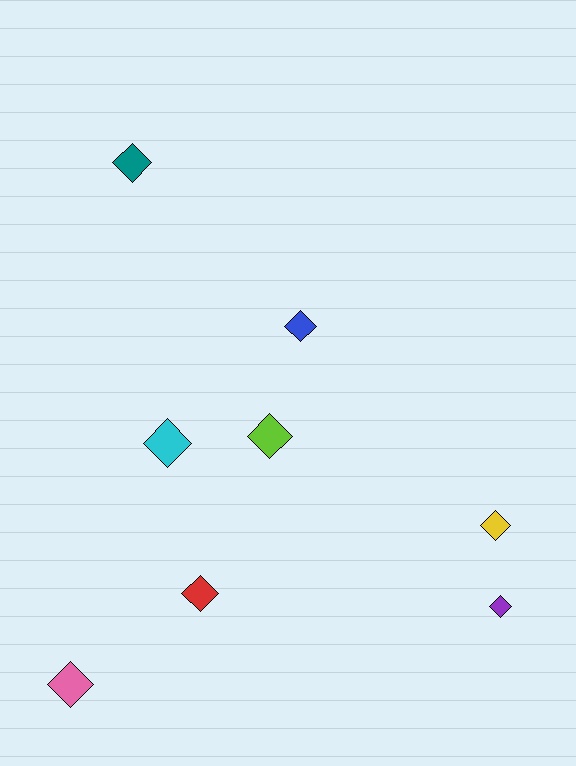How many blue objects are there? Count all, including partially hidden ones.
There is 1 blue object.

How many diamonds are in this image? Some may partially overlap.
There are 8 diamonds.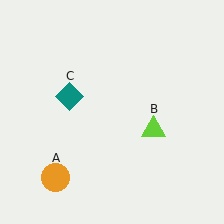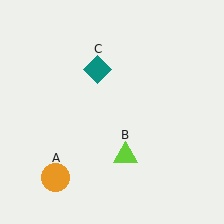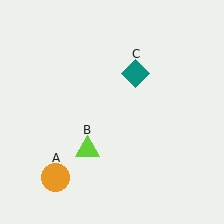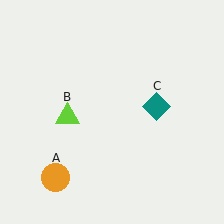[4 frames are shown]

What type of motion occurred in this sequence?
The lime triangle (object B), teal diamond (object C) rotated clockwise around the center of the scene.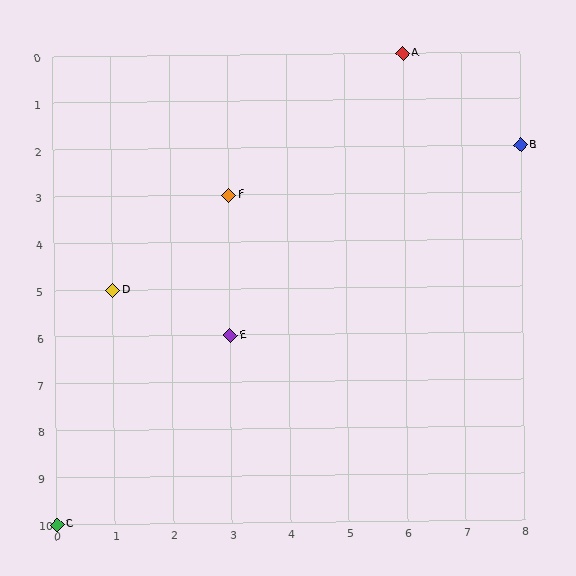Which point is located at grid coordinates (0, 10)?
Point C is at (0, 10).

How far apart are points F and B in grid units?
Points F and B are 5 columns and 1 row apart (about 5.1 grid units diagonally).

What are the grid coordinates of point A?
Point A is at grid coordinates (6, 0).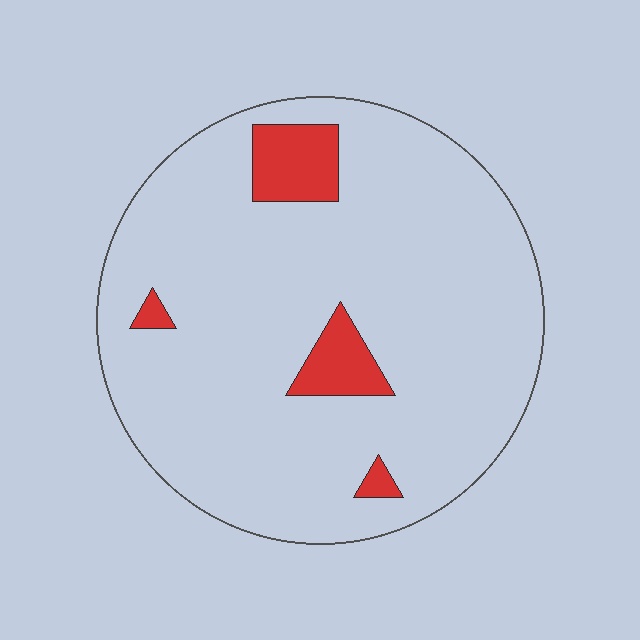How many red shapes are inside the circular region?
4.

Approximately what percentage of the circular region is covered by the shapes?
Approximately 10%.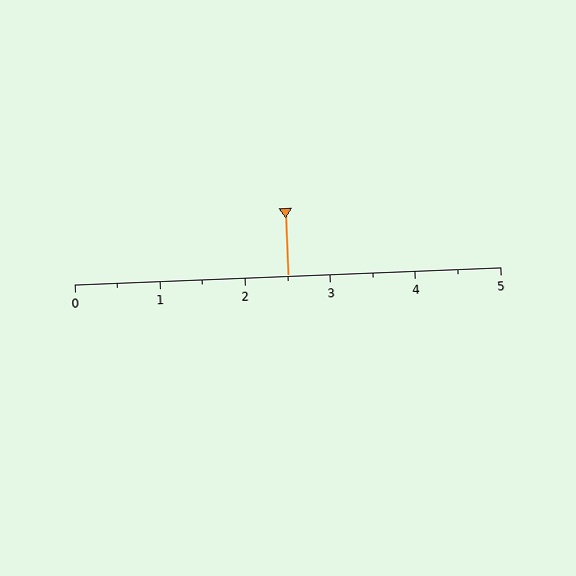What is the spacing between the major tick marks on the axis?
The major ticks are spaced 1 apart.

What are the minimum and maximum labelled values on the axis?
The axis runs from 0 to 5.